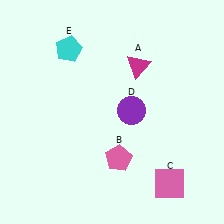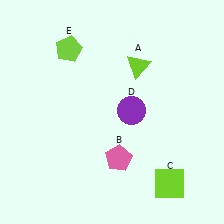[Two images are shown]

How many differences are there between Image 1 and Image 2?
There are 3 differences between the two images.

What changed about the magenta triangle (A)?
In Image 1, A is magenta. In Image 2, it changed to lime.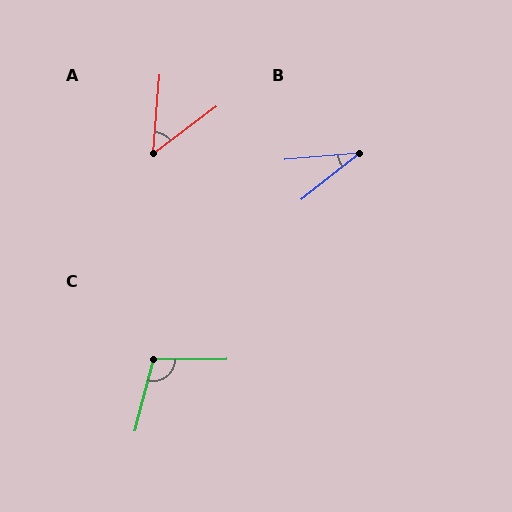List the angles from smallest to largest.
B (33°), A (48°), C (105°).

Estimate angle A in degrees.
Approximately 48 degrees.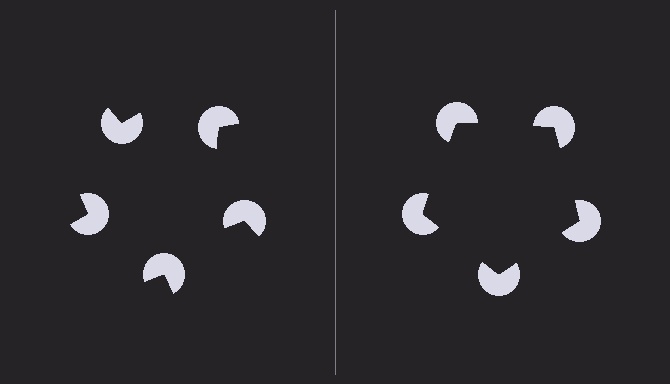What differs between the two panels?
The pac-man discs are positioned identically on both sides; only the wedge orientations differ. On the right they align to a pentagon; on the left they are misaligned.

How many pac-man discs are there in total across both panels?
10 — 5 on each side.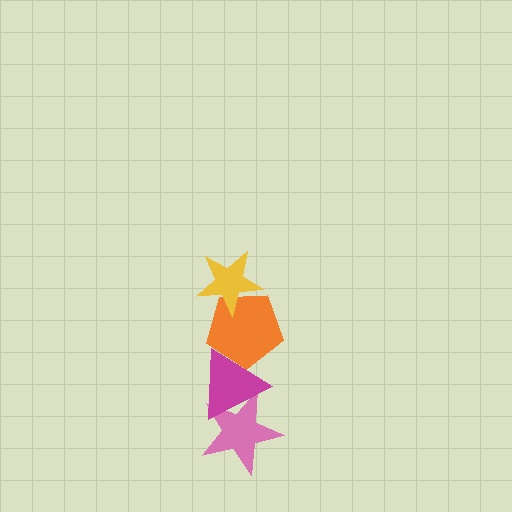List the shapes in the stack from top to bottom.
From top to bottom: the yellow star, the orange pentagon, the magenta triangle, the pink star.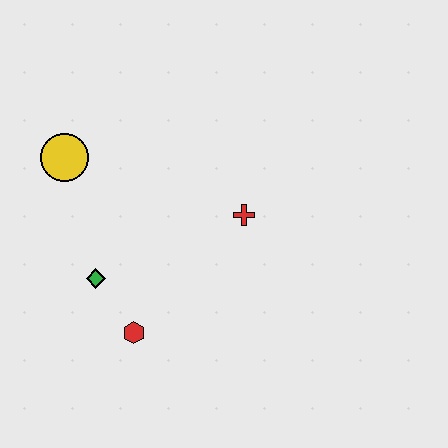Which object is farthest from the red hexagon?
The yellow circle is farthest from the red hexagon.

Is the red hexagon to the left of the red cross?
Yes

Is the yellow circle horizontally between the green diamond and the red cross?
No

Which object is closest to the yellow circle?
The green diamond is closest to the yellow circle.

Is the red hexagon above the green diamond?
No